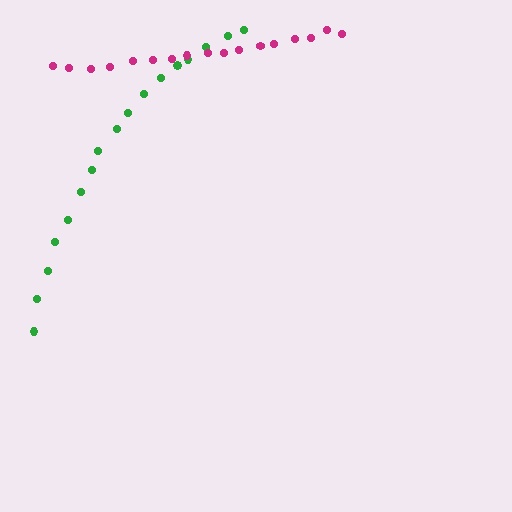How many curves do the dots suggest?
There are 2 distinct paths.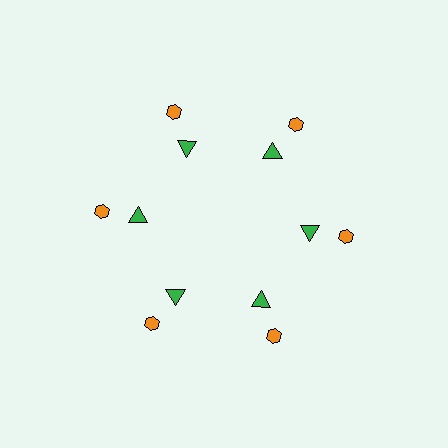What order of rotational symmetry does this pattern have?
This pattern has 6-fold rotational symmetry.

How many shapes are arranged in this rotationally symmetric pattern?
There are 12 shapes, arranged in 6 groups of 2.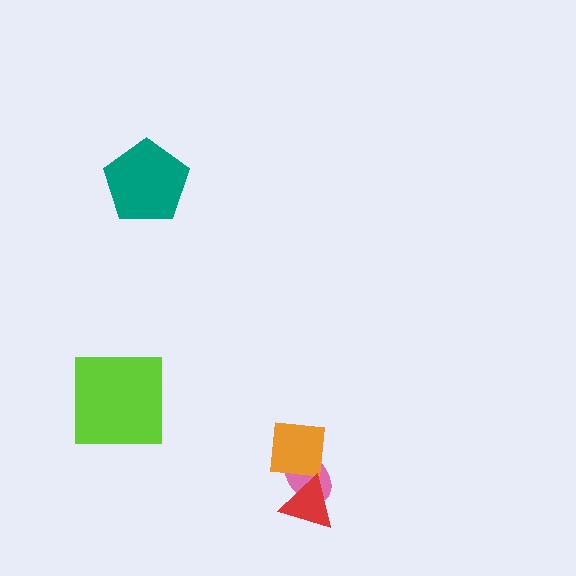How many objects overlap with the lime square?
0 objects overlap with the lime square.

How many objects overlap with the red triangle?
2 objects overlap with the red triangle.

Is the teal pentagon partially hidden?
No, no other shape covers it.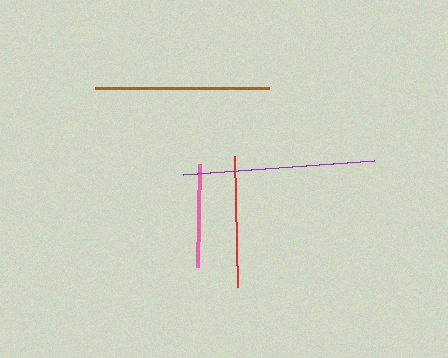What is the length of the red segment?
The red segment is approximately 132 pixels long.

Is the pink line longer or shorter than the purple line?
The purple line is longer than the pink line.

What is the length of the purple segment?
The purple segment is approximately 192 pixels long.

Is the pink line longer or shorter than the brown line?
The brown line is longer than the pink line.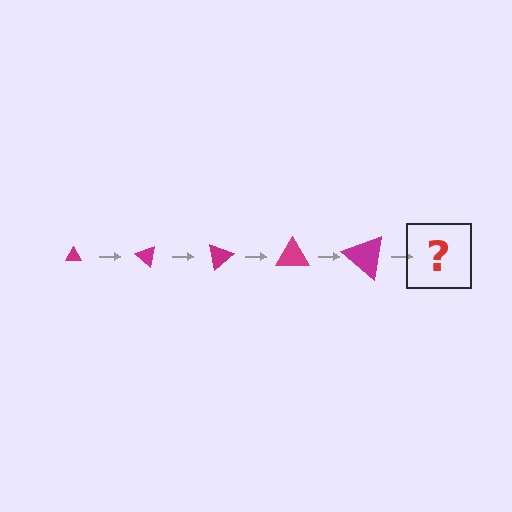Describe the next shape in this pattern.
It should be a triangle, larger than the previous one and rotated 200 degrees from the start.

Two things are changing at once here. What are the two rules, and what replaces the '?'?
The two rules are that the triangle grows larger each step and it rotates 40 degrees each step. The '?' should be a triangle, larger than the previous one and rotated 200 degrees from the start.